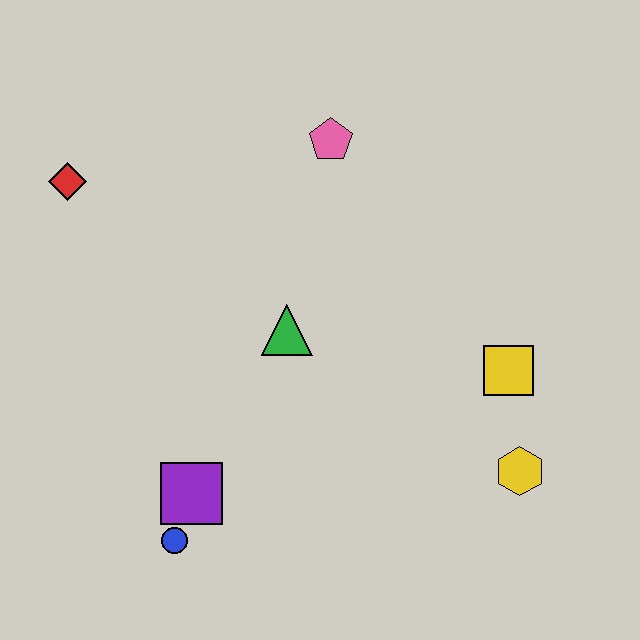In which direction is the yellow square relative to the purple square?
The yellow square is to the right of the purple square.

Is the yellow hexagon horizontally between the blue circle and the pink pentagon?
No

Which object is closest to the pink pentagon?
The green triangle is closest to the pink pentagon.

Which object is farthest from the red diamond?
The yellow hexagon is farthest from the red diamond.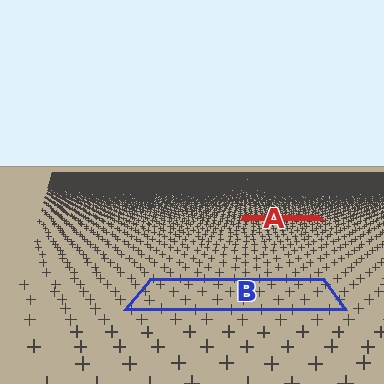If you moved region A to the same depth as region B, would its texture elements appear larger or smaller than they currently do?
They would appear larger. At a closer depth, the same texture elements are projected at a bigger on-screen size.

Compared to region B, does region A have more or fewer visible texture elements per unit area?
Region A has more texture elements per unit area — they are packed more densely because it is farther away.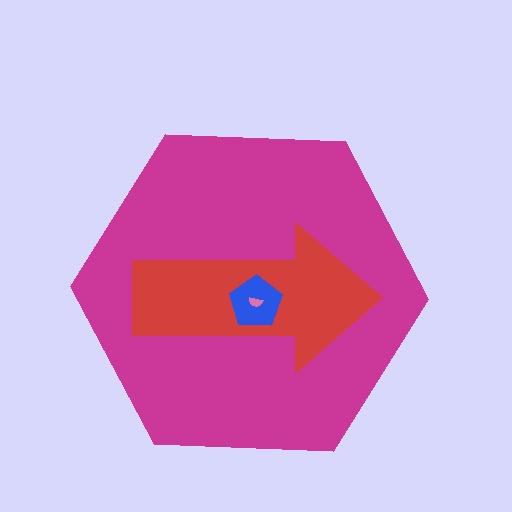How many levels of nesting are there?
4.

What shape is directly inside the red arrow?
The blue pentagon.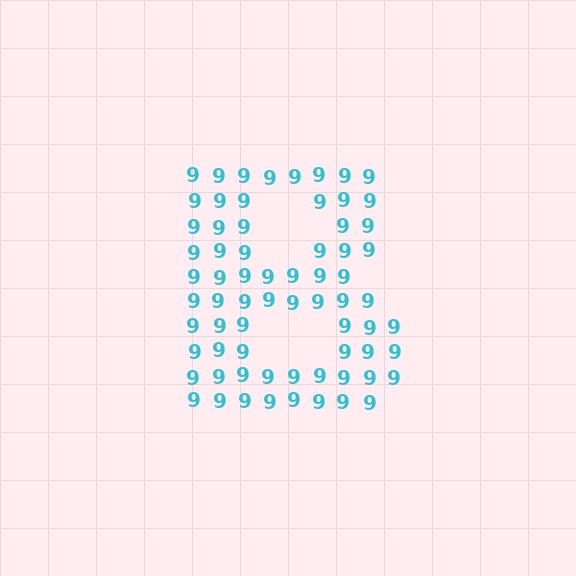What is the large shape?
The large shape is the letter B.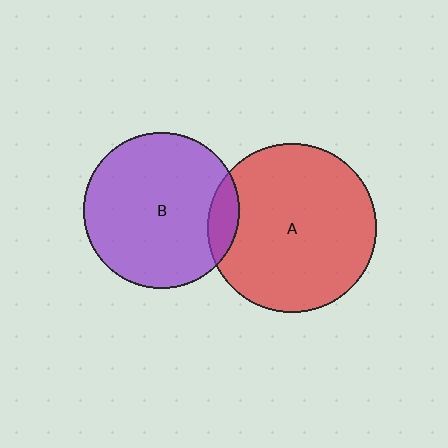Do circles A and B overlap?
Yes.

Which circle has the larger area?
Circle A (red).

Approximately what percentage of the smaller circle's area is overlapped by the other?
Approximately 10%.